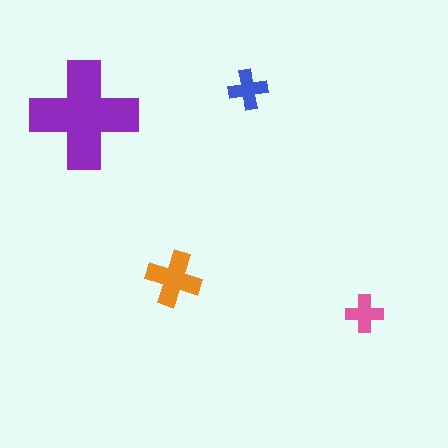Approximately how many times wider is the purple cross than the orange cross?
About 2 times wider.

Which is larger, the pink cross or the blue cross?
The blue one.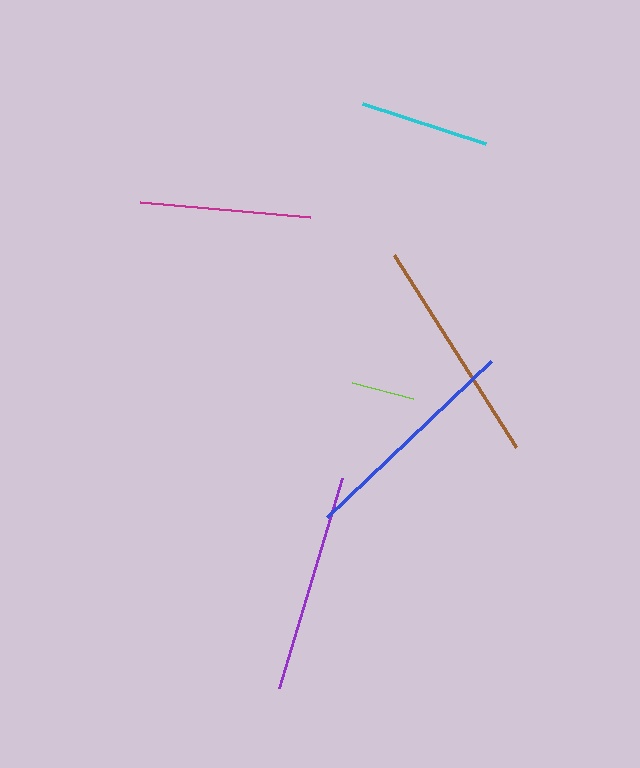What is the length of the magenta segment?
The magenta segment is approximately 171 pixels long.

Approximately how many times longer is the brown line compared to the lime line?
The brown line is approximately 3.6 times the length of the lime line.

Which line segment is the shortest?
The lime line is the shortest at approximately 63 pixels.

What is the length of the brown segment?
The brown segment is approximately 227 pixels long.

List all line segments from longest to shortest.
From longest to shortest: blue, brown, purple, magenta, cyan, lime.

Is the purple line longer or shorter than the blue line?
The blue line is longer than the purple line.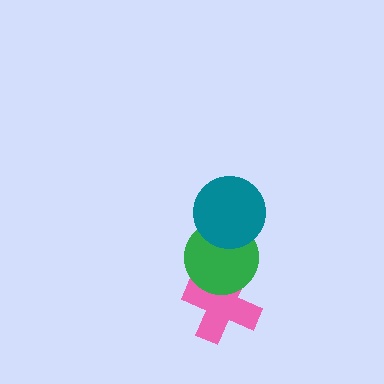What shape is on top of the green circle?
The teal circle is on top of the green circle.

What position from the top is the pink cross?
The pink cross is 3rd from the top.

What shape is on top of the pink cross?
The green circle is on top of the pink cross.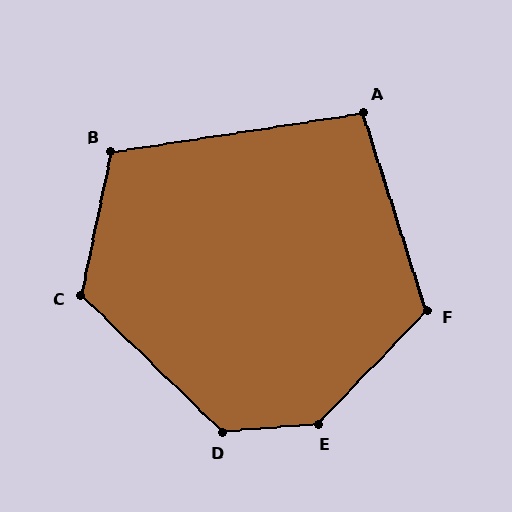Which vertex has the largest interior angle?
E, at approximately 138 degrees.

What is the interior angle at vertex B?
Approximately 110 degrees (obtuse).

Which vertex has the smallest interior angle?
A, at approximately 99 degrees.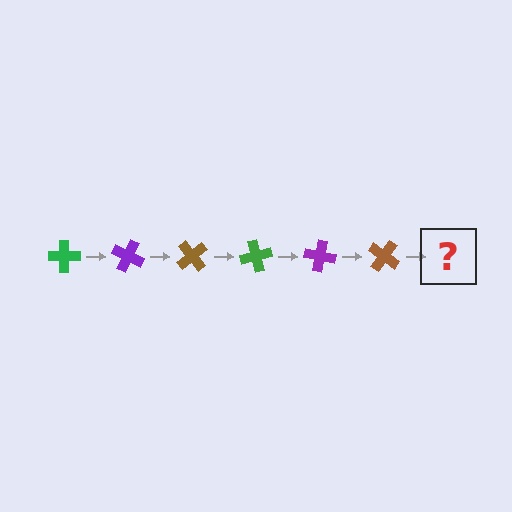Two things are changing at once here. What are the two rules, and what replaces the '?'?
The two rules are that it rotates 25 degrees each step and the color cycles through green, purple, and brown. The '?' should be a green cross, rotated 150 degrees from the start.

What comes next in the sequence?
The next element should be a green cross, rotated 150 degrees from the start.